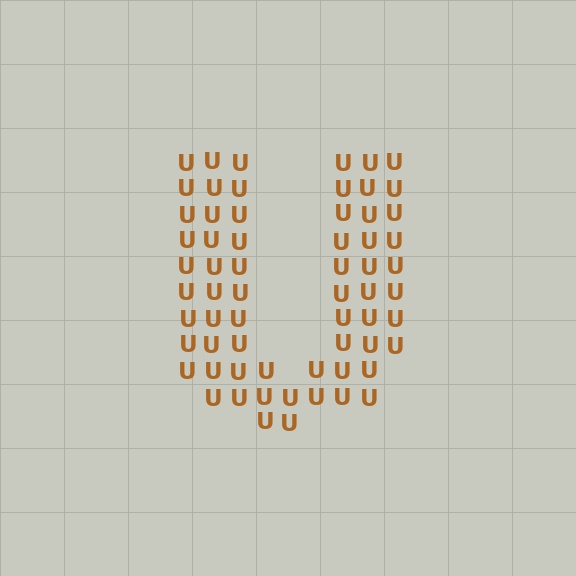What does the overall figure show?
The overall figure shows the letter U.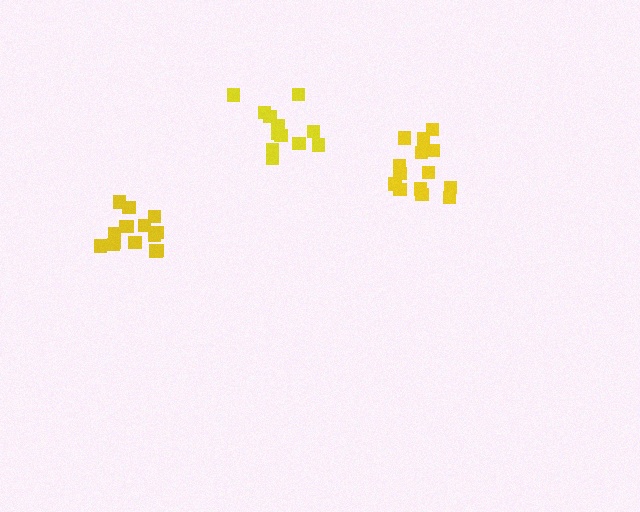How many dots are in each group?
Group 1: 12 dots, Group 2: 14 dots, Group 3: 15 dots (41 total).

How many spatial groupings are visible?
There are 3 spatial groupings.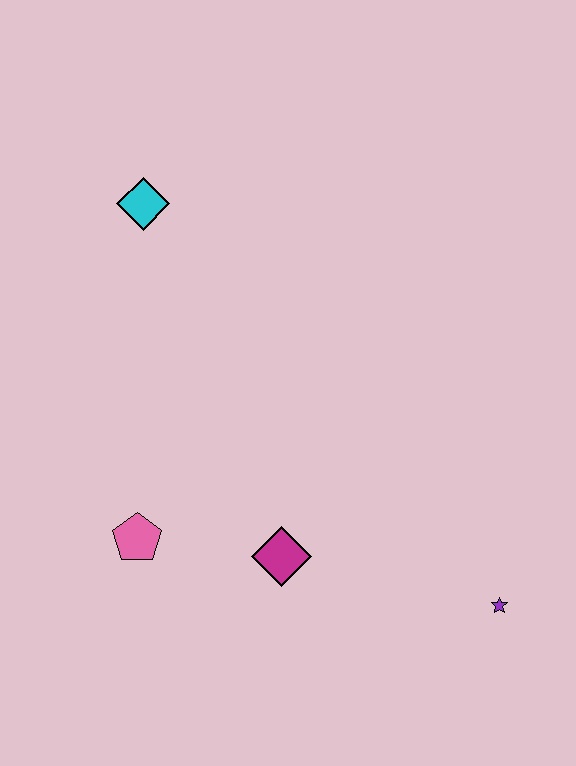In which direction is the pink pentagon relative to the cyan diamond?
The pink pentagon is below the cyan diamond.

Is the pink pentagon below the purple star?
No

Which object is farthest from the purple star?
The cyan diamond is farthest from the purple star.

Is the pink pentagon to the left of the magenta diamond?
Yes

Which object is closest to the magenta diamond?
The pink pentagon is closest to the magenta diamond.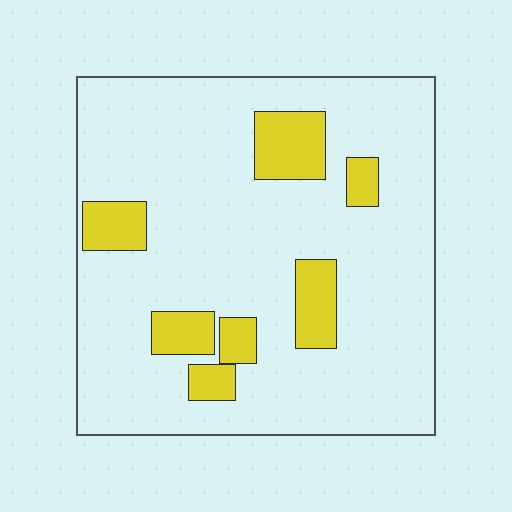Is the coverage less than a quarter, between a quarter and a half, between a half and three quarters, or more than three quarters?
Less than a quarter.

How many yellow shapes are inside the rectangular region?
7.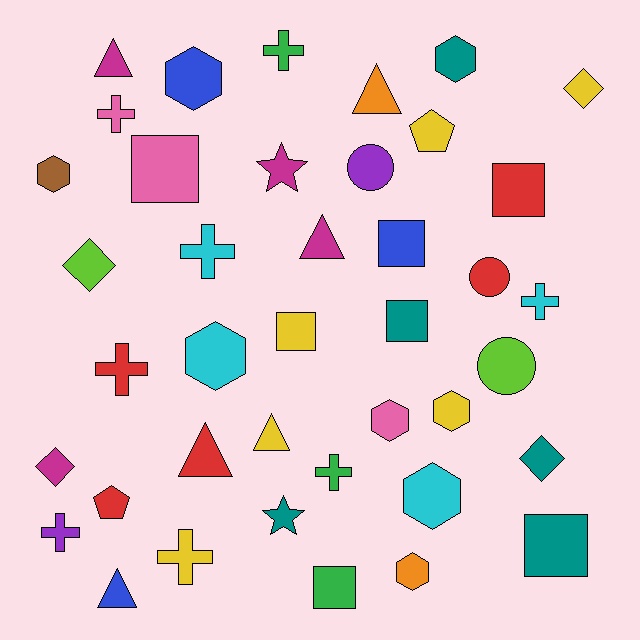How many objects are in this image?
There are 40 objects.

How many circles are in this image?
There are 3 circles.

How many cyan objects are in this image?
There are 4 cyan objects.